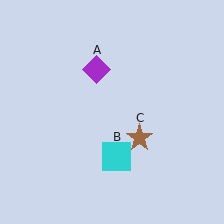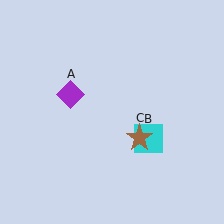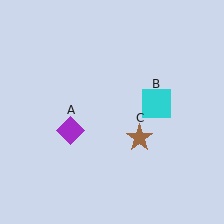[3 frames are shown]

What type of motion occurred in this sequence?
The purple diamond (object A), cyan square (object B) rotated counterclockwise around the center of the scene.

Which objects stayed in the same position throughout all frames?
Brown star (object C) remained stationary.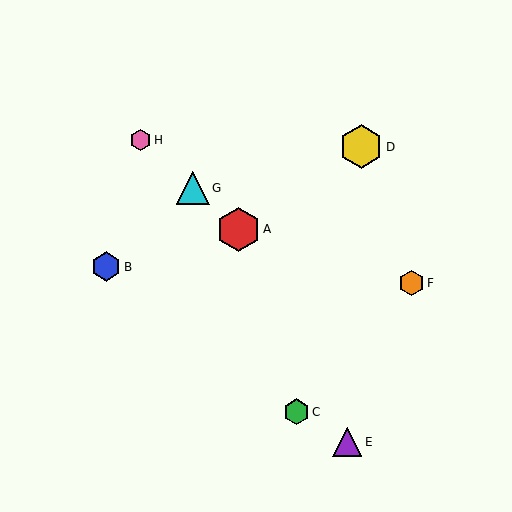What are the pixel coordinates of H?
Object H is at (141, 140).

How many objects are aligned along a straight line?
3 objects (A, G, H) are aligned along a straight line.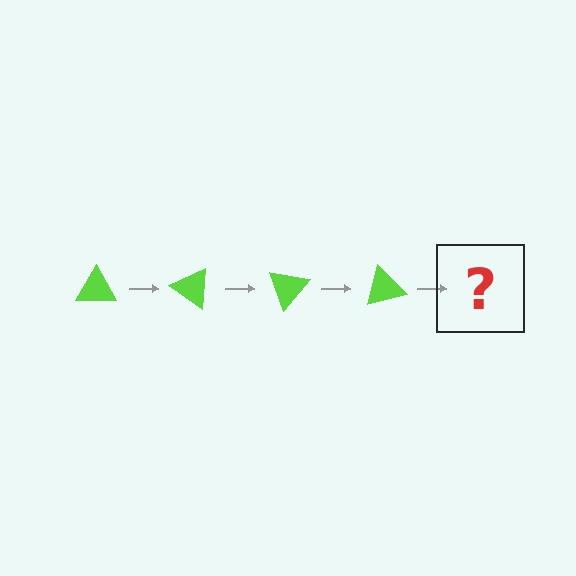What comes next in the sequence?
The next element should be a lime triangle rotated 140 degrees.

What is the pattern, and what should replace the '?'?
The pattern is that the triangle rotates 35 degrees each step. The '?' should be a lime triangle rotated 140 degrees.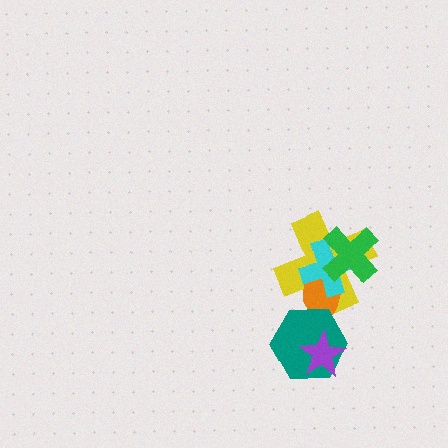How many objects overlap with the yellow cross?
3 objects overlap with the yellow cross.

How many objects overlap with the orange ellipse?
4 objects overlap with the orange ellipse.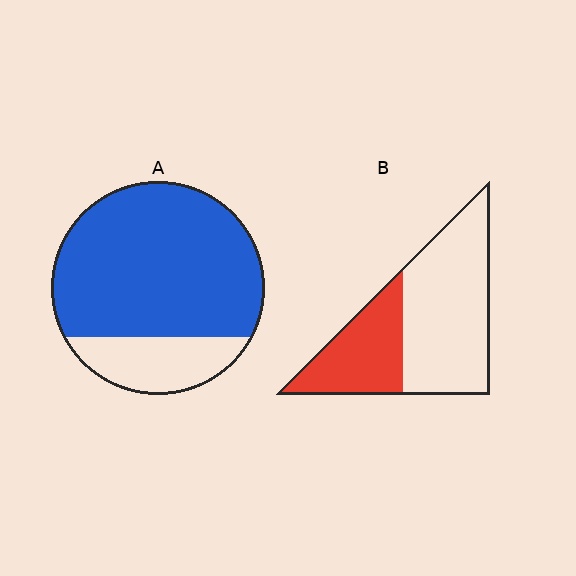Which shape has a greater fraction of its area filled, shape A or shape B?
Shape A.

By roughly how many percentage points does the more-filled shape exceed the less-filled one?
By roughly 45 percentage points (A over B).